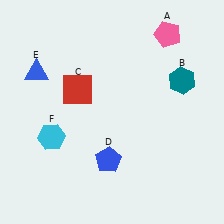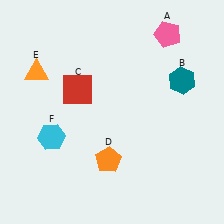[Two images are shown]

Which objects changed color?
D changed from blue to orange. E changed from blue to orange.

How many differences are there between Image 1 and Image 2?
There are 2 differences between the two images.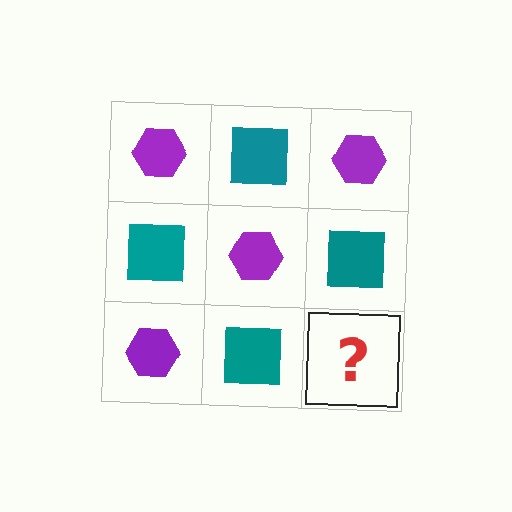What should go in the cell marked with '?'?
The missing cell should contain a purple hexagon.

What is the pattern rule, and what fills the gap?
The rule is that it alternates purple hexagon and teal square in a checkerboard pattern. The gap should be filled with a purple hexagon.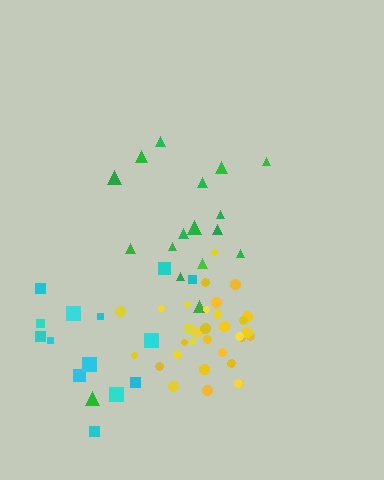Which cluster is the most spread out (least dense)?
Green.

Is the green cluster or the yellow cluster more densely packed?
Yellow.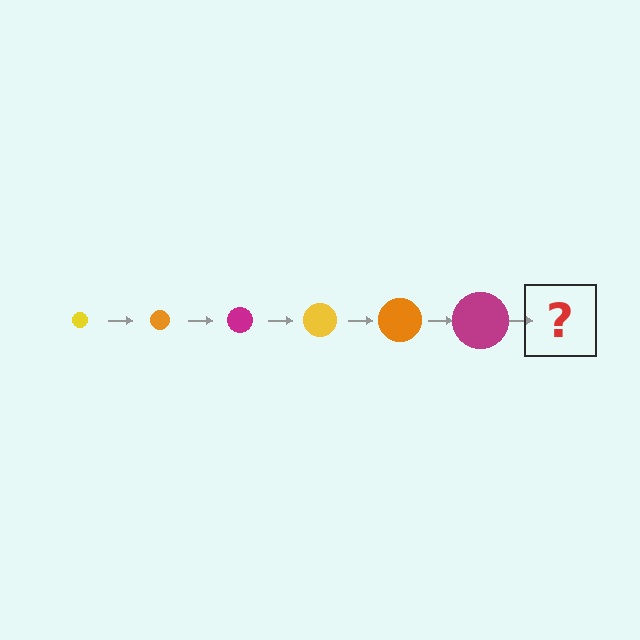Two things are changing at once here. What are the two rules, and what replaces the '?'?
The two rules are that the circle grows larger each step and the color cycles through yellow, orange, and magenta. The '?' should be a yellow circle, larger than the previous one.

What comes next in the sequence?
The next element should be a yellow circle, larger than the previous one.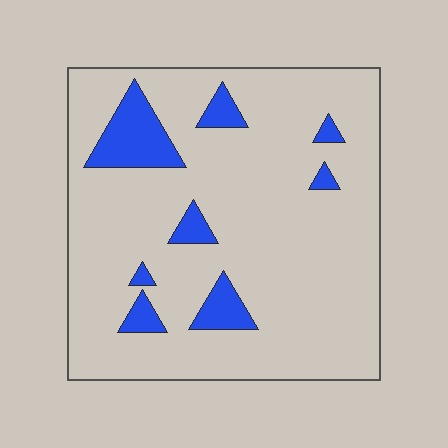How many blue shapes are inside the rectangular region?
8.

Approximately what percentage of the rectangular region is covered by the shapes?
Approximately 10%.